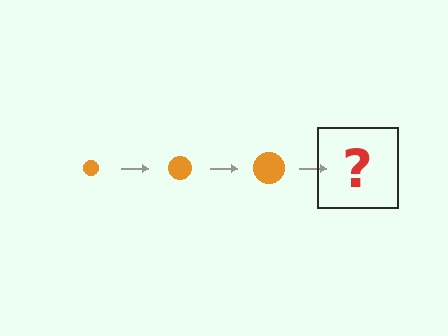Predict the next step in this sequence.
The next step is an orange circle, larger than the previous one.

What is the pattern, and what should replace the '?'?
The pattern is that the circle gets progressively larger each step. The '?' should be an orange circle, larger than the previous one.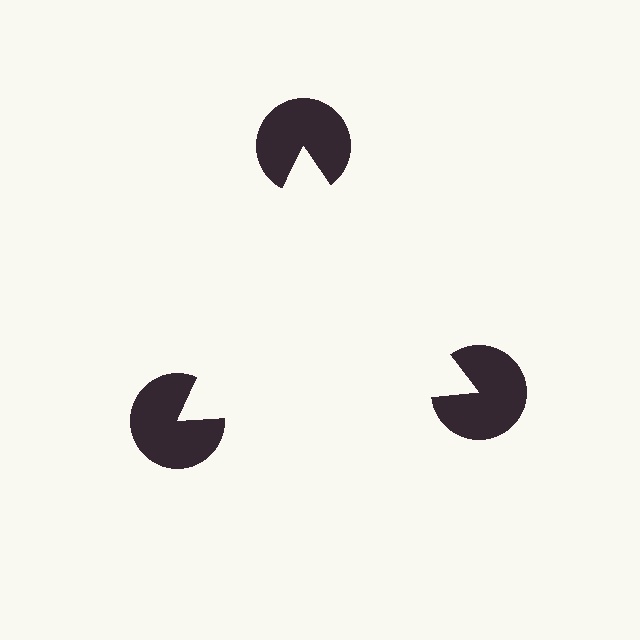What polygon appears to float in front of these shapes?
An illusory triangle — its edges are inferred from the aligned wedge cuts in the pac-man discs, not physically drawn.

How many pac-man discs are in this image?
There are 3 — one at each vertex of the illusory triangle.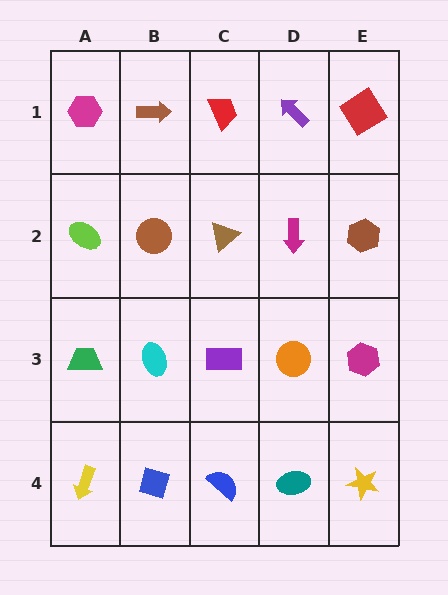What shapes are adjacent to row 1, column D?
A magenta arrow (row 2, column D), a red trapezoid (row 1, column C), a red diamond (row 1, column E).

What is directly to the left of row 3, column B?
A green trapezoid.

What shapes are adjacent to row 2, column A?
A magenta hexagon (row 1, column A), a green trapezoid (row 3, column A), a brown circle (row 2, column B).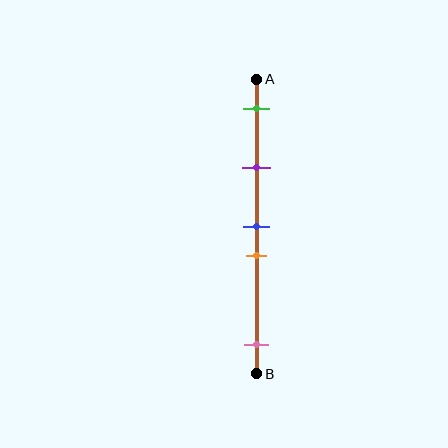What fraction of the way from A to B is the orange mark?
The orange mark is approximately 60% (0.6) of the way from A to B.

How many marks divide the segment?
There are 5 marks dividing the segment.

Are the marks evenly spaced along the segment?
No, the marks are not evenly spaced.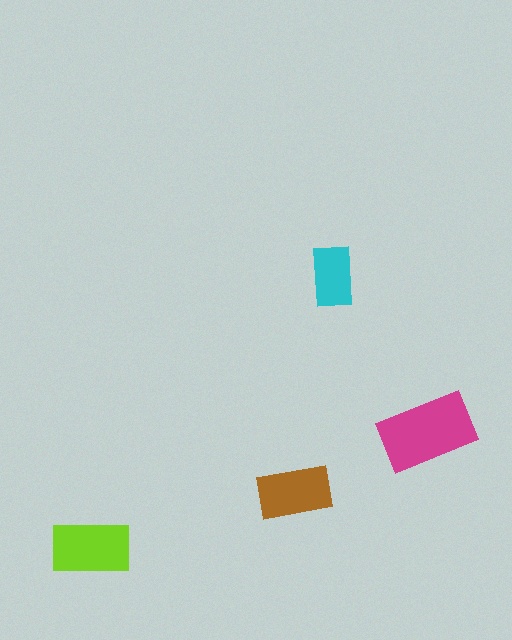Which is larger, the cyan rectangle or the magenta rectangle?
The magenta one.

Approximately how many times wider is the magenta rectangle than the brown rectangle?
About 1.5 times wider.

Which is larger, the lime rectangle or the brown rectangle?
The lime one.